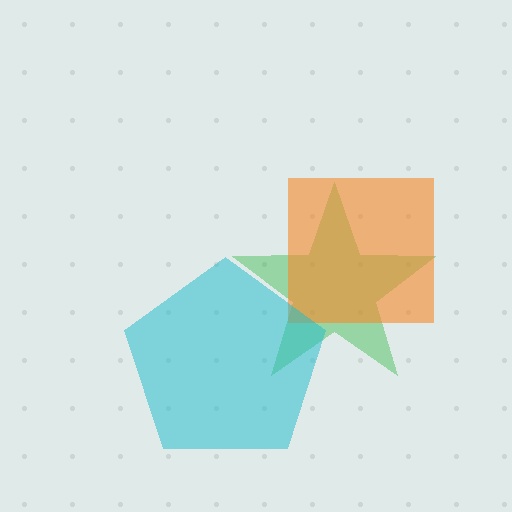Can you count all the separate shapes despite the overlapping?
Yes, there are 3 separate shapes.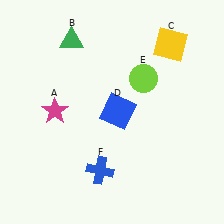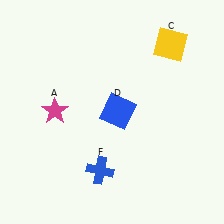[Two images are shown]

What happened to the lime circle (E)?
The lime circle (E) was removed in Image 2. It was in the top-right area of Image 1.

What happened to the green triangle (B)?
The green triangle (B) was removed in Image 2. It was in the top-left area of Image 1.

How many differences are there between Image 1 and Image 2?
There are 2 differences between the two images.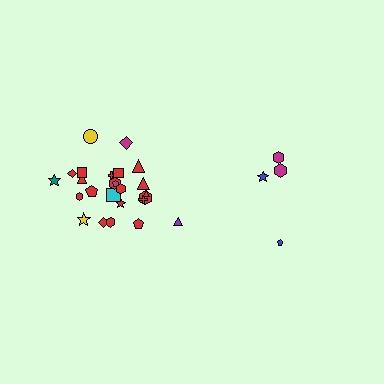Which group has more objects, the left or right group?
The left group.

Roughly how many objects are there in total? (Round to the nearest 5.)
Roughly 30 objects in total.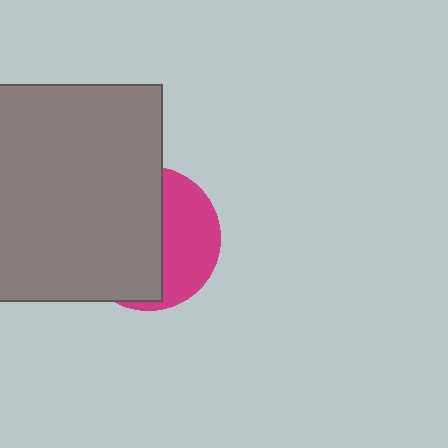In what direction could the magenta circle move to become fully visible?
The magenta circle could move right. That would shift it out from behind the gray square entirely.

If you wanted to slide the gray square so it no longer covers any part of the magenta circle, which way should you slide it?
Slide it left — that is the most direct way to separate the two shapes.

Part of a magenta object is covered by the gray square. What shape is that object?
It is a circle.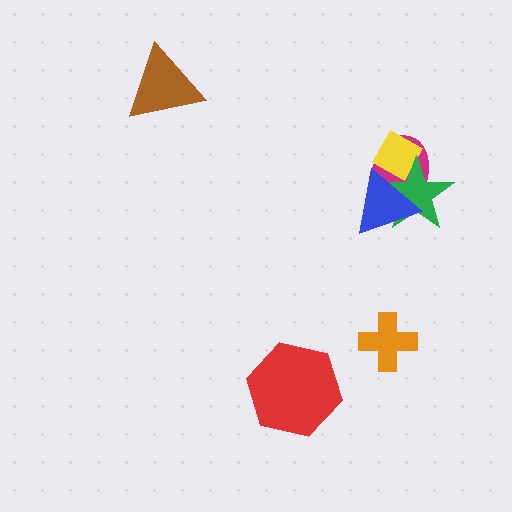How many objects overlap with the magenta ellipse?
3 objects overlap with the magenta ellipse.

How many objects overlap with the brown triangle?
0 objects overlap with the brown triangle.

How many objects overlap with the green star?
3 objects overlap with the green star.